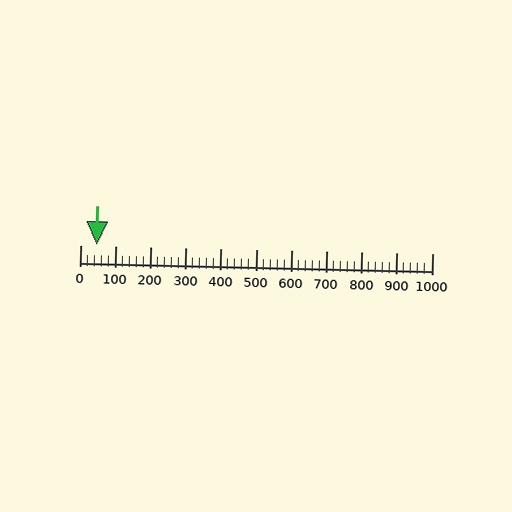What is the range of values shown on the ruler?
The ruler shows values from 0 to 1000.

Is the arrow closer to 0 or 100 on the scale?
The arrow is closer to 0.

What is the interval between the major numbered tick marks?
The major tick marks are spaced 100 units apart.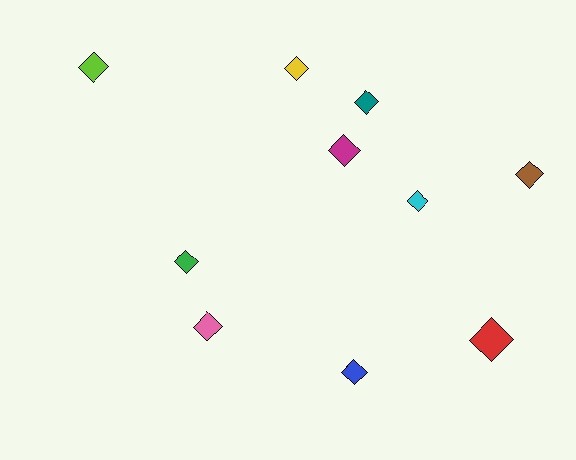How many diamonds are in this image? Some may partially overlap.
There are 10 diamonds.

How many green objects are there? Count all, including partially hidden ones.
There is 1 green object.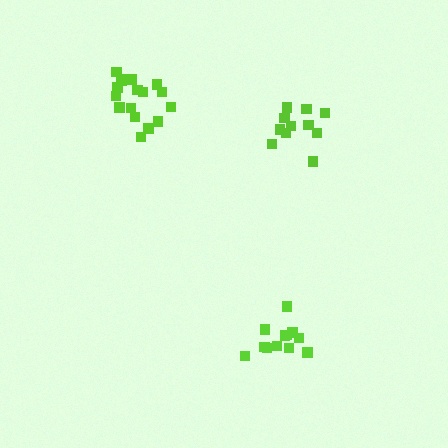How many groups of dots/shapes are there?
There are 3 groups.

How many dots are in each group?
Group 1: 12 dots, Group 2: 17 dots, Group 3: 11 dots (40 total).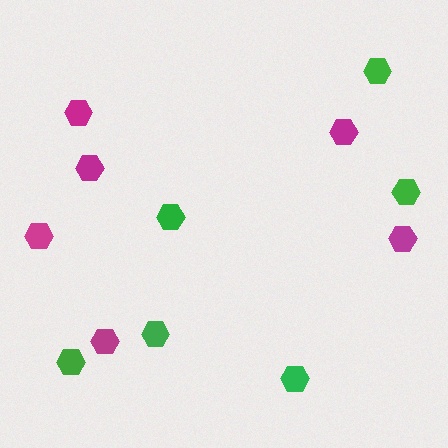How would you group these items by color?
There are 2 groups: one group of green hexagons (6) and one group of magenta hexagons (6).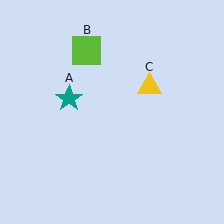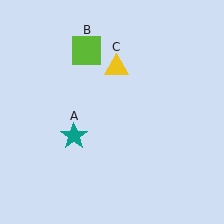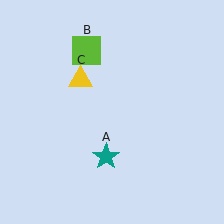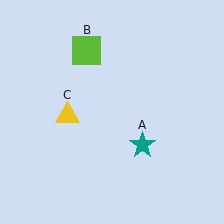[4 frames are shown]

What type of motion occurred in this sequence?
The teal star (object A), yellow triangle (object C) rotated counterclockwise around the center of the scene.